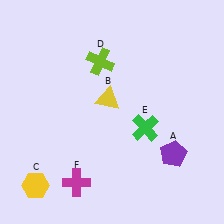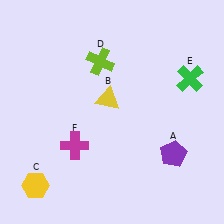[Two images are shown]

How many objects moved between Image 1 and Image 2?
2 objects moved between the two images.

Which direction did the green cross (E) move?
The green cross (E) moved up.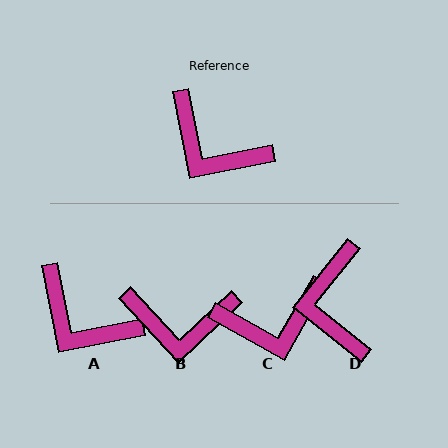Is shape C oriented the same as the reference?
No, it is off by about 49 degrees.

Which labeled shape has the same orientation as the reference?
A.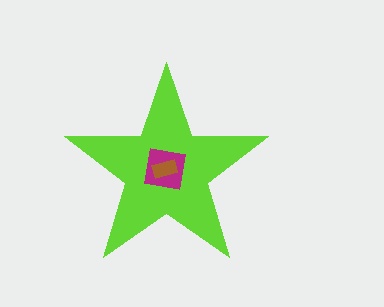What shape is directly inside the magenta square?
The brown rectangle.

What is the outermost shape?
The lime star.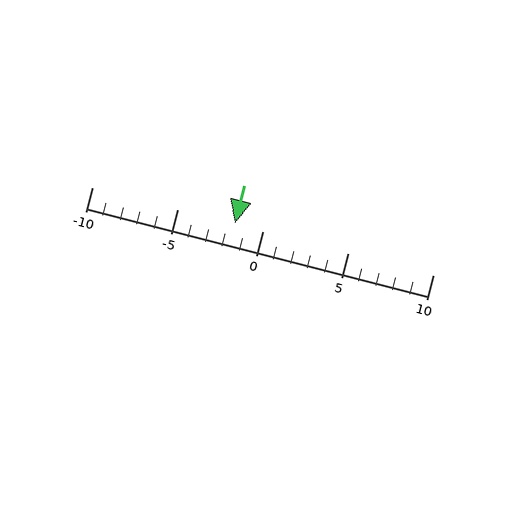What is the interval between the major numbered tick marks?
The major tick marks are spaced 5 units apart.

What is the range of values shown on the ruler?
The ruler shows values from -10 to 10.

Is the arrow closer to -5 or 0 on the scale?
The arrow is closer to 0.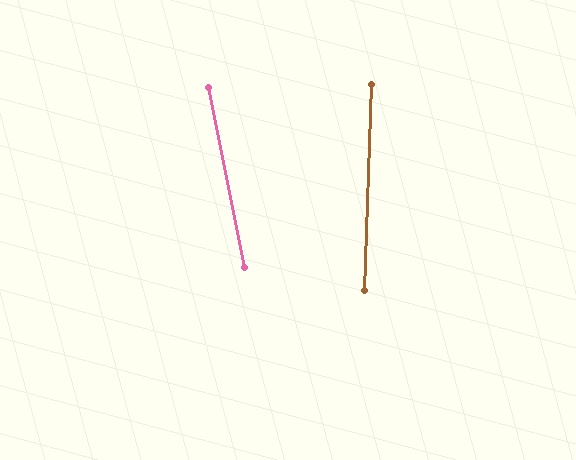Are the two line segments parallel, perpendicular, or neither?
Neither parallel nor perpendicular — they differ by about 13°.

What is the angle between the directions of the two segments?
Approximately 13 degrees.